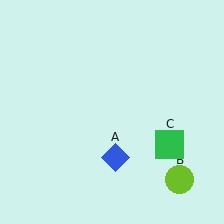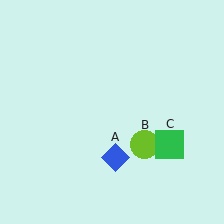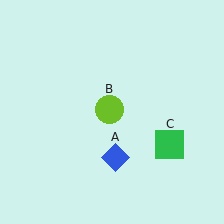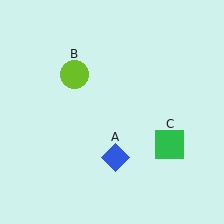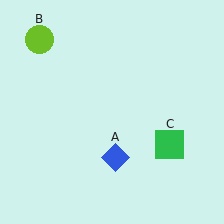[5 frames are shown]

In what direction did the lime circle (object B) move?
The lime circle (object B) moved up and to the left.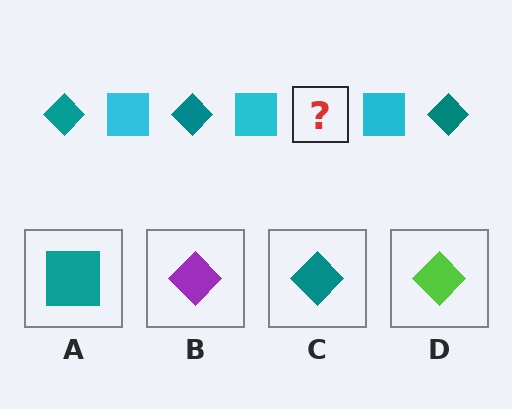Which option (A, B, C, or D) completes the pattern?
C.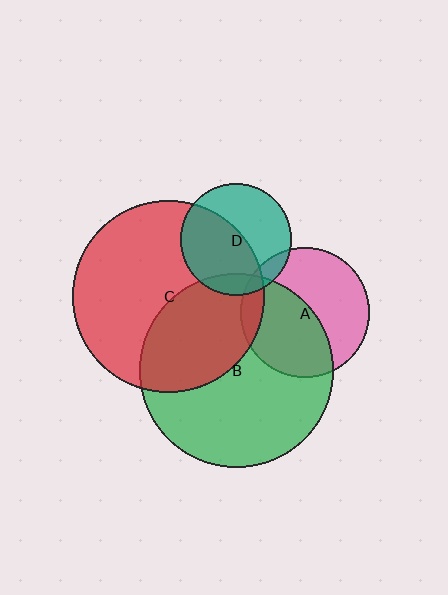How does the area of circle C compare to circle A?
Approximately 2.2 times.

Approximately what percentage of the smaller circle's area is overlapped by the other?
Approximately 35%.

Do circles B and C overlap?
Yes.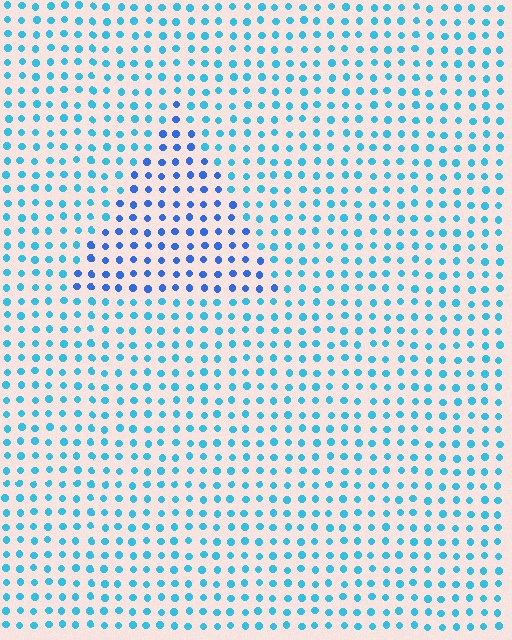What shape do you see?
I see a triangle.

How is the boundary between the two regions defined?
The boundary is defined purely by a slight shift in hue (about 30 degrees). Spacing, size, and orientation are identical on both sides.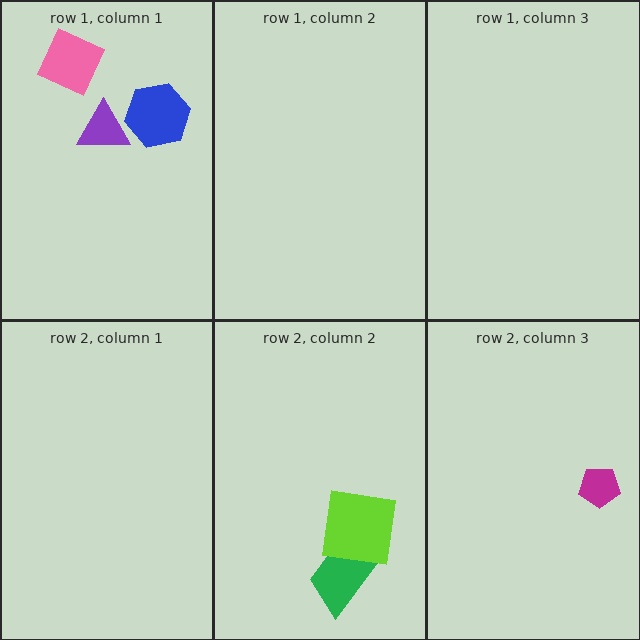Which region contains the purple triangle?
The row 1, column 1 region.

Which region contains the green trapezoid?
The row 2, column 2 region.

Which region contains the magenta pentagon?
The row 2, column 3 region.